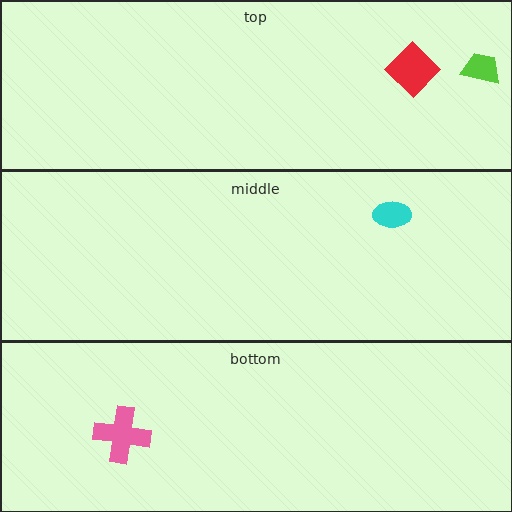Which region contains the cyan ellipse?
The middle region.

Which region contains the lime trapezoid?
The top region.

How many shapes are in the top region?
2.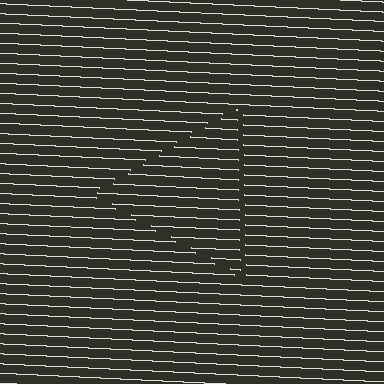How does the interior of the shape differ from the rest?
The interior of the shape contains the same grating, shifted by half a period — the contour is defined by the phase discontinuity where line-ends from the inner and outer gratings abut.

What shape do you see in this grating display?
An illusory triangle. The interior of the shape contains the same grating, shifted by half a period — the contour is defined by the phase discontinuity where line-ends from the inner and outer gratings abut.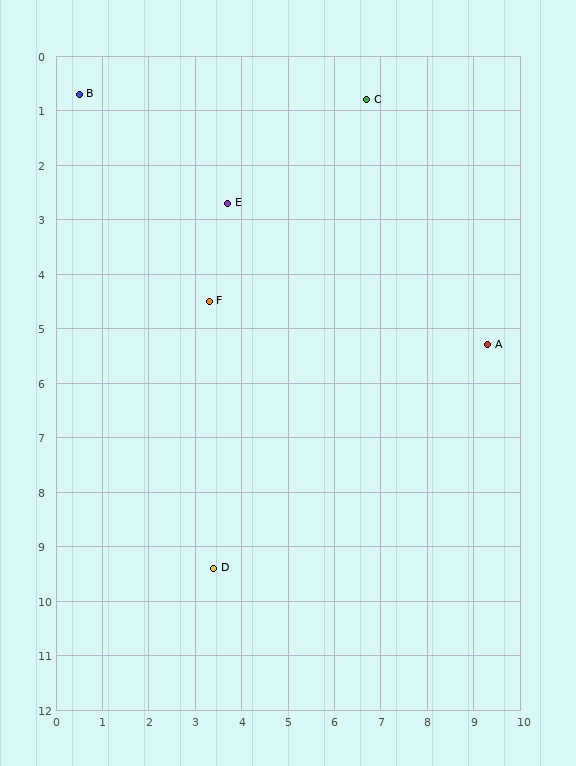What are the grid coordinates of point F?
Point F is at approximately (3.3, 4.5).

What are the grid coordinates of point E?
Point E is at approximately (3.7, 2.7).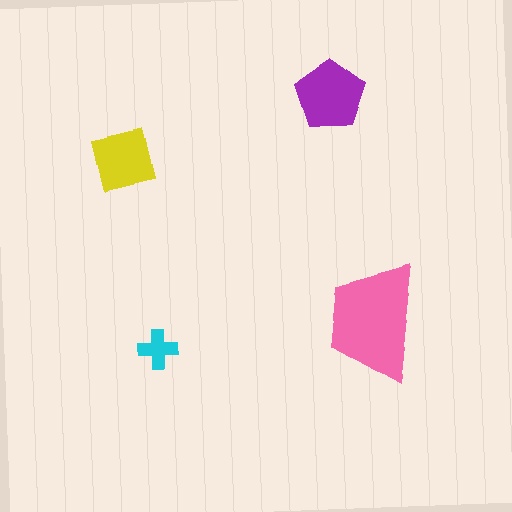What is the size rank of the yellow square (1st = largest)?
3rd.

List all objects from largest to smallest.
The pink trapezoid, the purple pentagon, the yellow square, the cyan cross.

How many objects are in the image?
There are 4 objects in the image.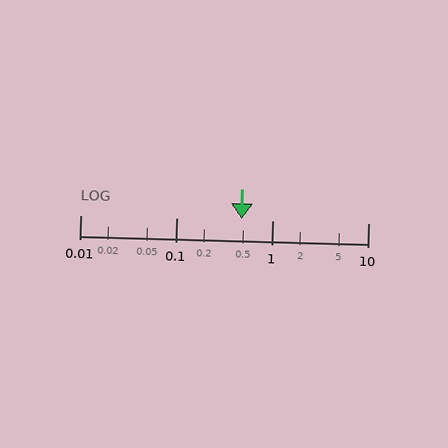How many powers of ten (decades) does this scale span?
The scale spans 3 decades, from 0.01 to 10.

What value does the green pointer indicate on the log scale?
The pointer indicates approximately 0.48.